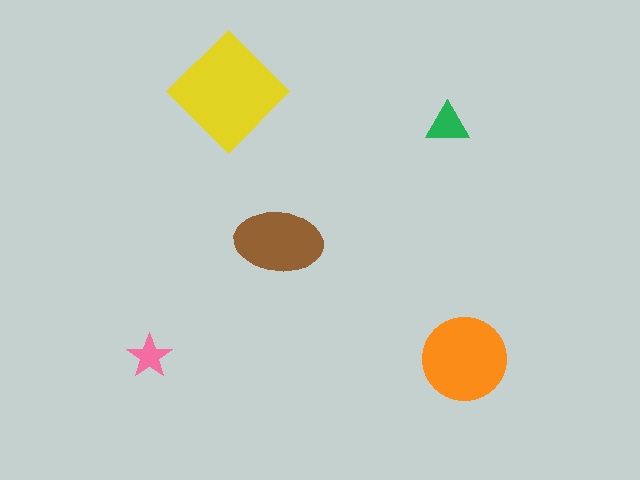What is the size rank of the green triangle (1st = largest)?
4th.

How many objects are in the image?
There are 5 objects in the image.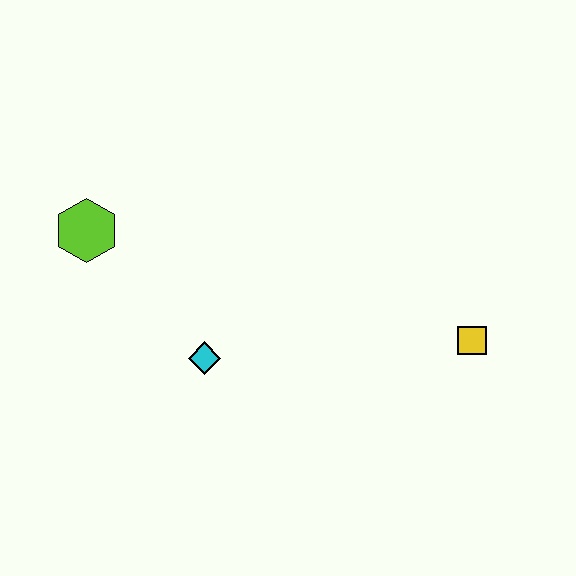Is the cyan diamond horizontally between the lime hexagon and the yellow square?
Yes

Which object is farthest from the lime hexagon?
The yellow square is farthest from the lime hexagon.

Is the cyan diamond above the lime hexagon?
No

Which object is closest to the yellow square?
The cyan diamond is closest to the yellow square.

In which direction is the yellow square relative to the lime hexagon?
The yellow square is to the right of the lime hexagon.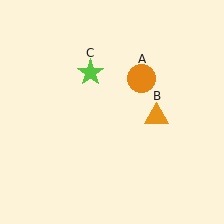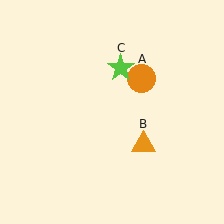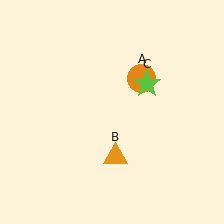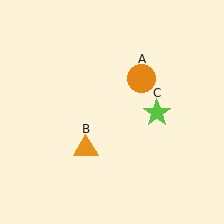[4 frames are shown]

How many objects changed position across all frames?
2 objects changed position: orange triangle (object B), lime star (object C).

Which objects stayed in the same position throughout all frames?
Orange circle (object A) remained stationary.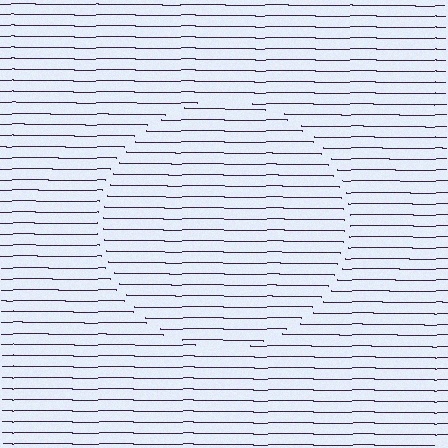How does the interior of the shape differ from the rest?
The interior of the shape contains the same grating, shifted by half a period — the contour is defined by the phase discontinuity where line-ends from the inner and outer gratings abut.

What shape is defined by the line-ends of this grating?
An illusory circle. The interior of the shape contains the same grating, shifted by half a period — the contour is defined by the phase discontinuity where line-ends from the inner and outer gratings abut.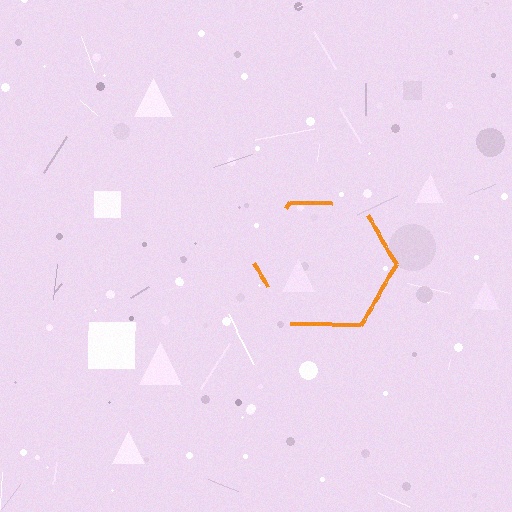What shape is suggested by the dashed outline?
The dashed outline suggests a hexagon.